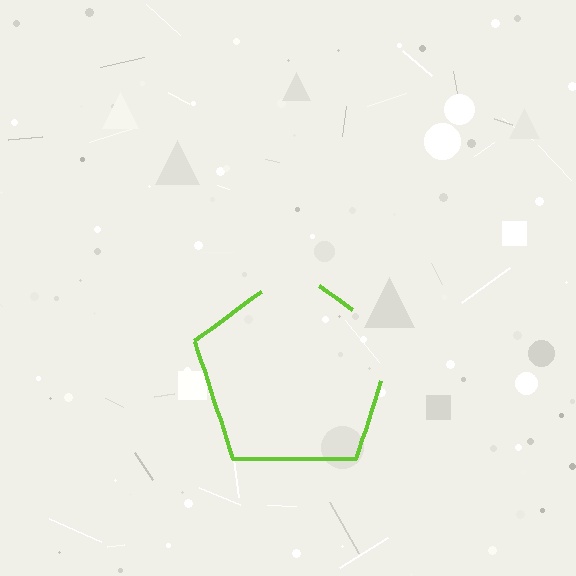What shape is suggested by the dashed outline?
The dashed outline suggests a pentagon.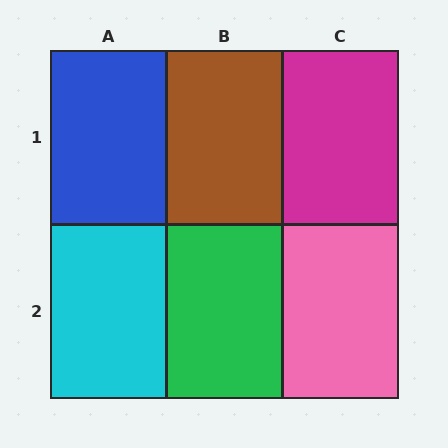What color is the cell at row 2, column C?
Pink.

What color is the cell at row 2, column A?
Cyan.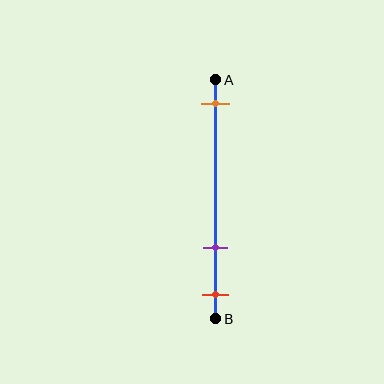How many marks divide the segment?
There are 3 marks dividing the segment.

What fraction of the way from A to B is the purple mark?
The purple mark is approximately 70% (0.7) of the way from A to B.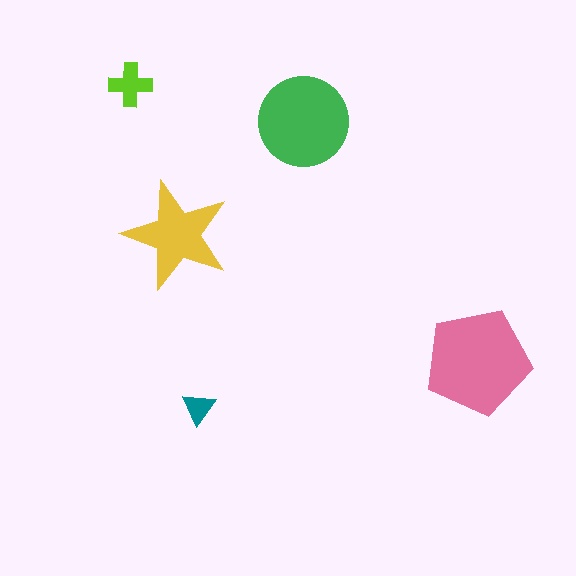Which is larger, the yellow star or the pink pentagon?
The pink pentagon.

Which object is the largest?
The pink pentagon.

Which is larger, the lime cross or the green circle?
The green circle.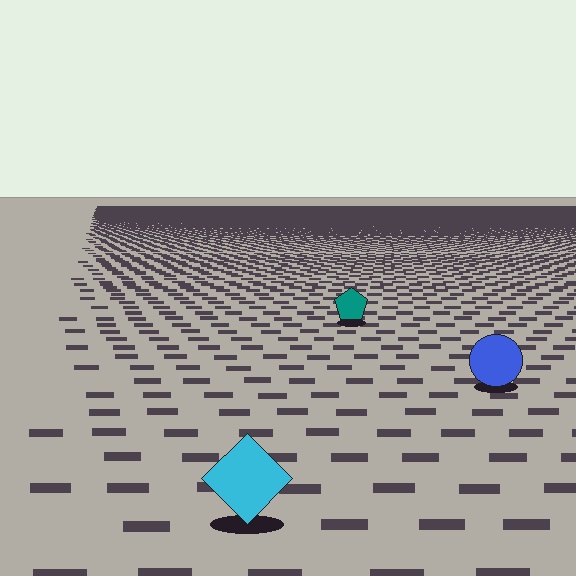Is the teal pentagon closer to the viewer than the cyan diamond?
No. The cyan diamond is closer — you can tell from the texture gradient: the ground texture is coarser near it.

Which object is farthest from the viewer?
The teal pentagon is farthest from the viewer. It appears smaller and the ground texture around it is denser.